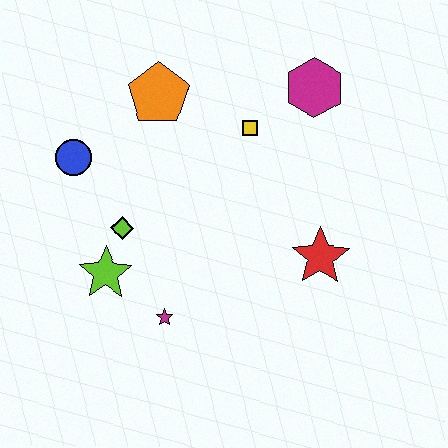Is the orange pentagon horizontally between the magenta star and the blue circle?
Yes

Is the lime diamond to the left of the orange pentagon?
Yes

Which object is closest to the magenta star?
The lime star is closest to the magenta star.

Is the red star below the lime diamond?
Yes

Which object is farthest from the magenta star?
The magenta hexagon is farthest from the magenta star.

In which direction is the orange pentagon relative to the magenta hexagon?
The orange pentagon is to the left of the magenta hexagon.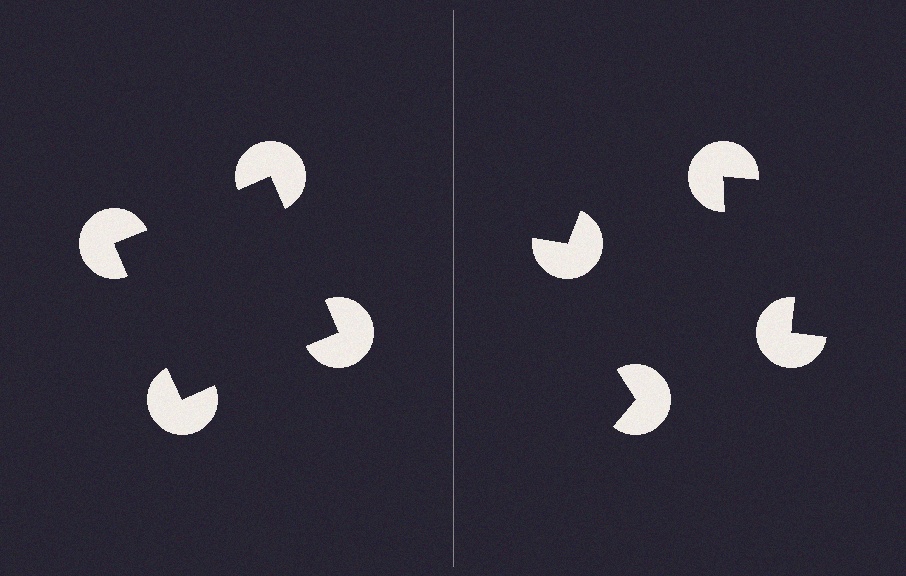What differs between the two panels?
The pac-man discs are positioned identically on both sides; only the wedge orientations differ. On the left they align to a square; on the right they are misaligned.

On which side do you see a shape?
An illusory square appears on the left side. On the right side the wedge cuts are rotated, so no coherent shape forms.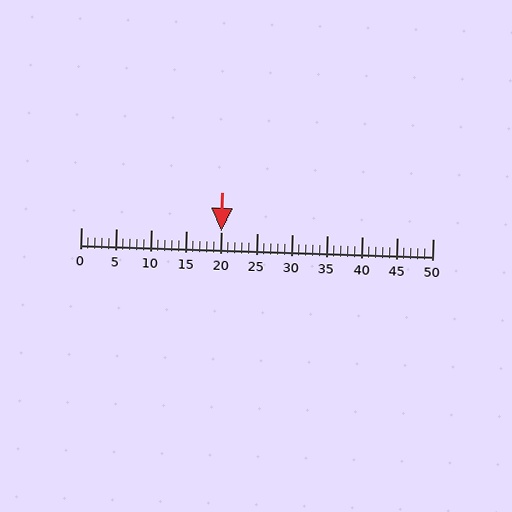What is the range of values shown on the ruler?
The ruler shows values from 0 to 50.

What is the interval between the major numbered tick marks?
The major tick marks are spaced 5 units apart.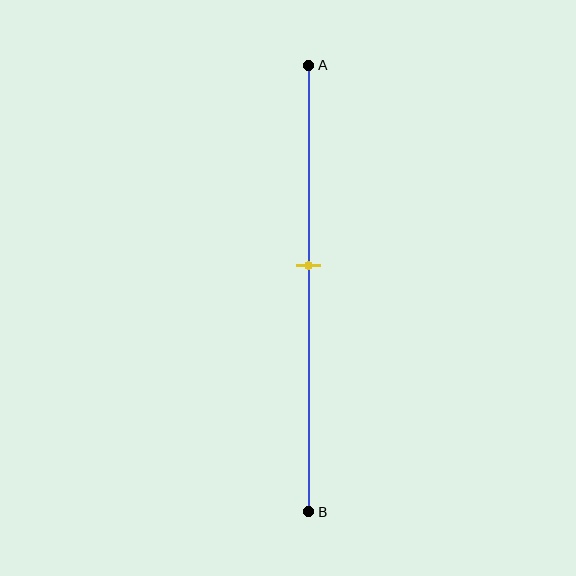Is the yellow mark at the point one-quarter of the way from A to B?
No, the mark is at about 45% from A, not at the 25% one-quarter point.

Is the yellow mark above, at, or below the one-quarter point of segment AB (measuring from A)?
The yellow mark is below the one-quarter point of segment AB.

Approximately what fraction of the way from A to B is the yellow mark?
The yellow mark is approximately 45% of the way from A to B.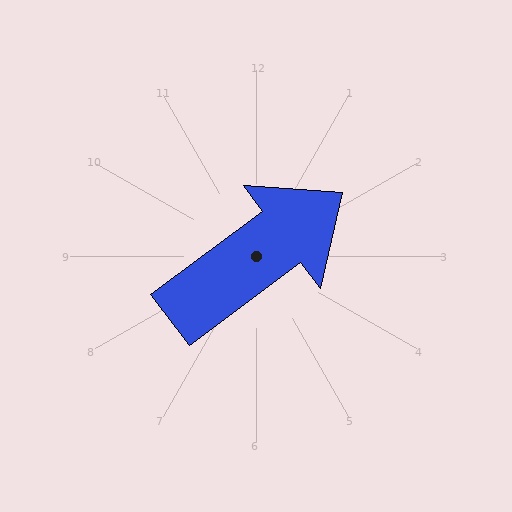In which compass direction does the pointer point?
Northeast.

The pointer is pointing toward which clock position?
Roughly 2 o'clock.